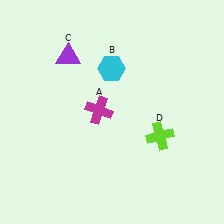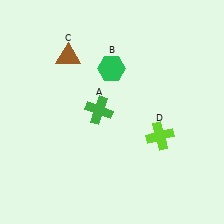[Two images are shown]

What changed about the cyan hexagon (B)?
In Image 1, B is cyan. In Image 2, it changed to green.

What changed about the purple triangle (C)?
In Image 1, C is purple. In Image 2, it changed to brown.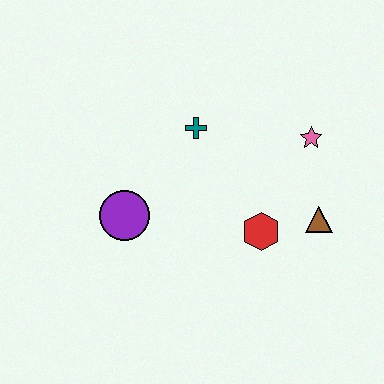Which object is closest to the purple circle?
The teal cross is closest to the purple circle.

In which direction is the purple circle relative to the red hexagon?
The purple circle is to the left of the red hexagon.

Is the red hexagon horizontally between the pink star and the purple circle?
Yes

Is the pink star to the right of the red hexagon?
Yes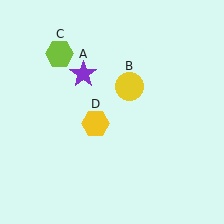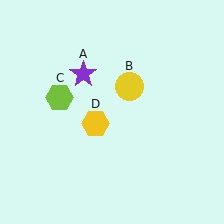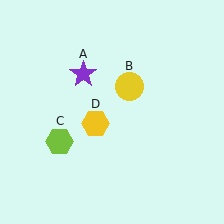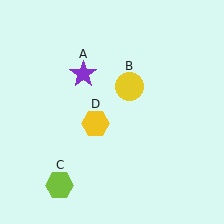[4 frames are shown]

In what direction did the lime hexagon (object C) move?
The lime hexagon (object C) moved down.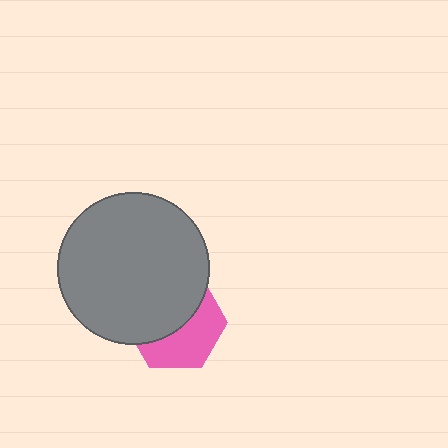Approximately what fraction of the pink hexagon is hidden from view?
Roughly 55% of the pink hexagon is hidden behind the gray circle.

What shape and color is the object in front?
The object in front is a gray circle.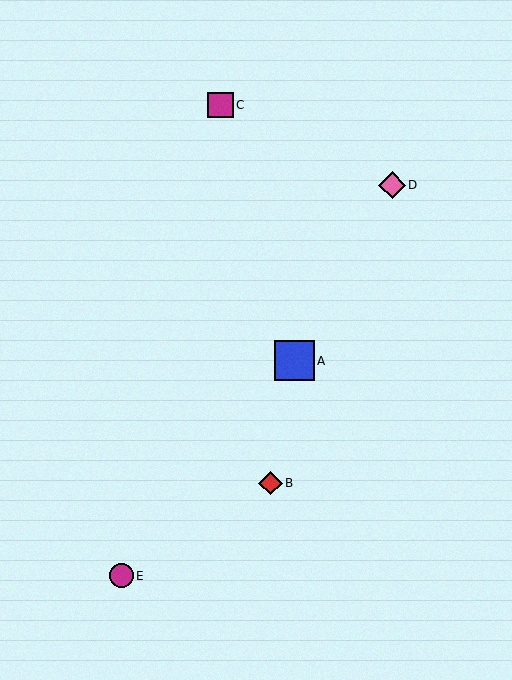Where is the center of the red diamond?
The center of the red diamond is at (271, 483).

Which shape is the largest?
The blue square (labeled A) is the largest.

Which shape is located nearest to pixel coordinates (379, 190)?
The pink diamond (labeled D) at (392, 185) is nearest to that location.